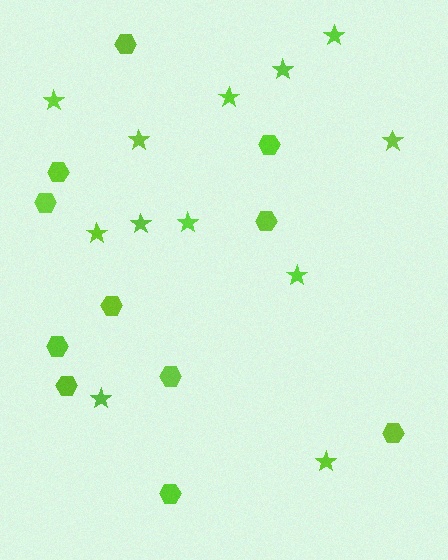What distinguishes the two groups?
There are 2 groups: one group of stars (12) and one group of hexagons (11).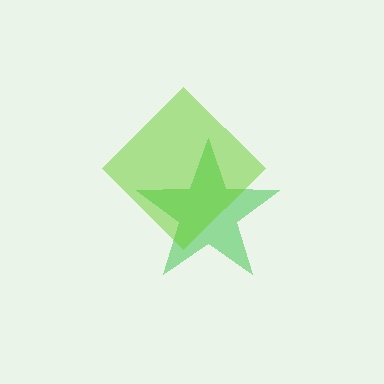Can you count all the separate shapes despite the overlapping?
Yes, there are 2 separate shapes.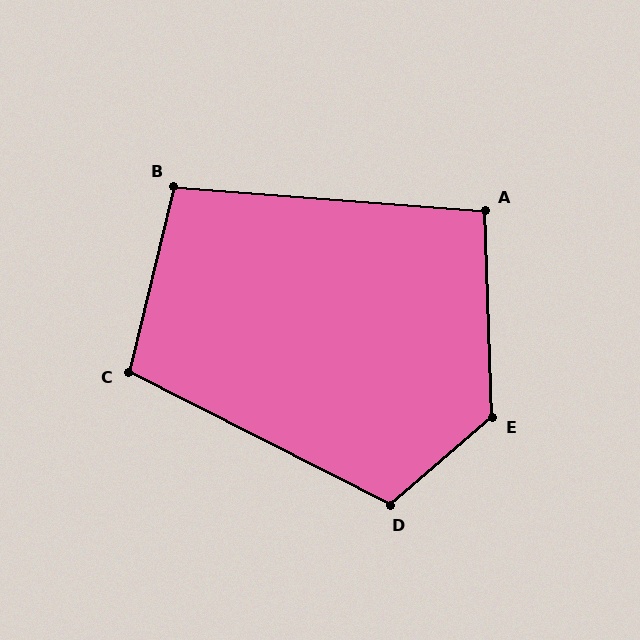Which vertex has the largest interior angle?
E, at approximately 129 degrees.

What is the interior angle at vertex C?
Approximately 104 degrees (obtuse).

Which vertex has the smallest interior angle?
A, at approximately 96 degrees.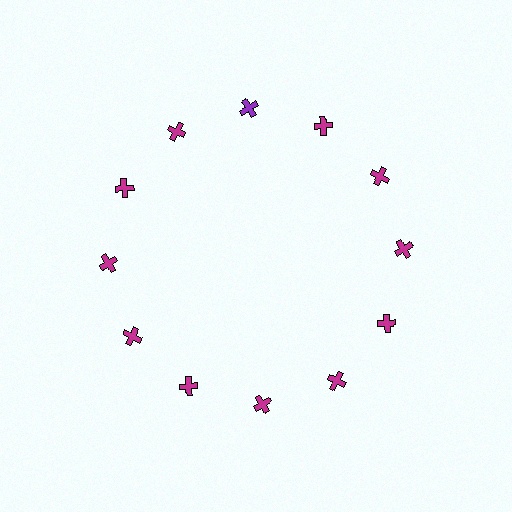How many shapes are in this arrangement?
There are 12 shapes arranged in a ring pattern.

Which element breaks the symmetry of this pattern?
The purple cross at roughly the 12 o'clock position breaks the symmetry. All other shapes are magenta crosses.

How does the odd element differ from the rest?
It has a different color: purple instead of magenta.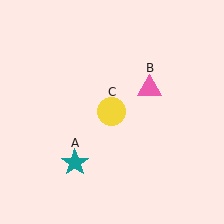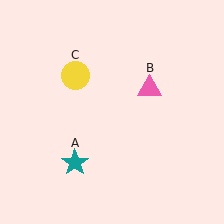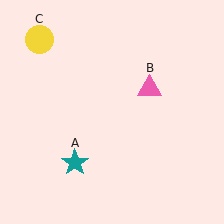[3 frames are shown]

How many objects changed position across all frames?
1 object changed position: yellow circle (object C).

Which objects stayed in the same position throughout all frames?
Teal star (object A) and pink triangle (object B) remained stationary.